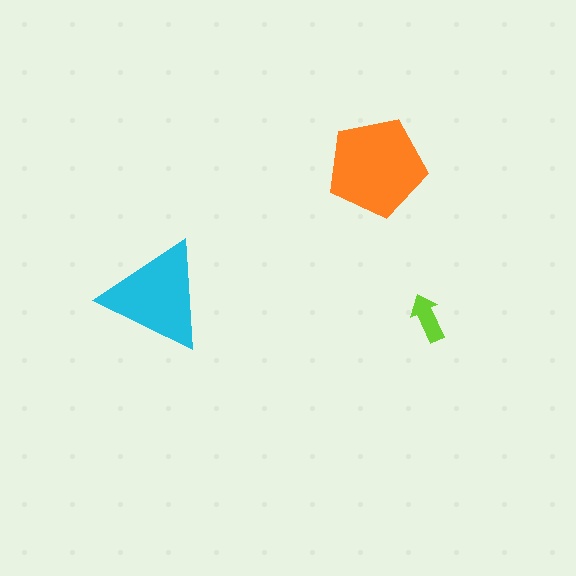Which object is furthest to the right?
The lime arrow is rightmost.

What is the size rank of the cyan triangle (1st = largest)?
2nd.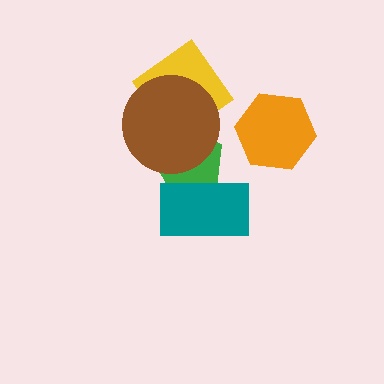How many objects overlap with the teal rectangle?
1 object overlaps with the teal rectangle.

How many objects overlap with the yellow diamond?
1 object overlaps with the yellow diamond.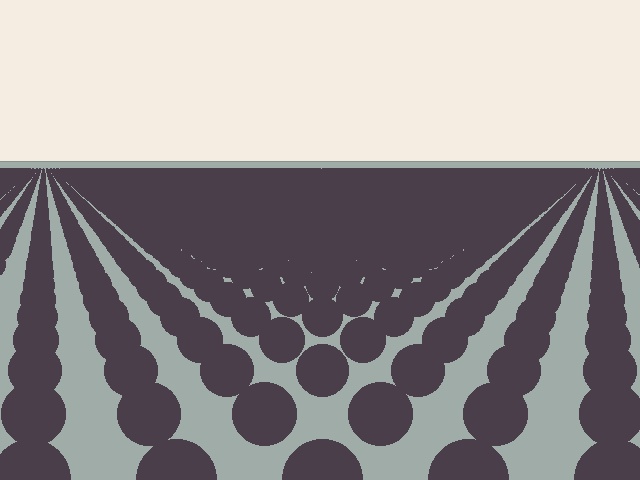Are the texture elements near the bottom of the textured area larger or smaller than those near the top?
Larger. Near the bottom, elements are closer to the viewer and appear at a bigger on-screen size.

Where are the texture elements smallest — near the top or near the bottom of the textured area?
Near the top.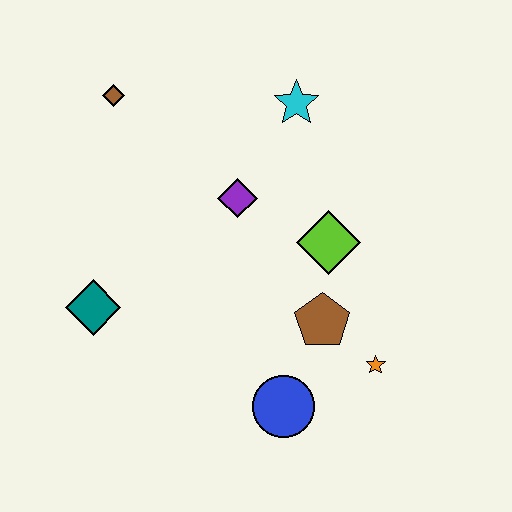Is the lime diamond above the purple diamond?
No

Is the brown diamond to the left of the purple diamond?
Yes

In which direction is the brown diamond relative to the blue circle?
The brown diamond is above the blue circle.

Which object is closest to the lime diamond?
The brown pentagon is closest to the lime diamond.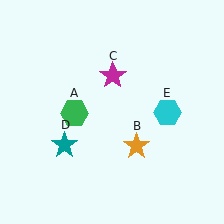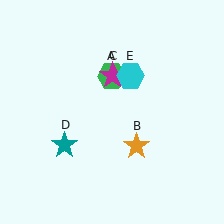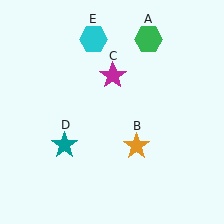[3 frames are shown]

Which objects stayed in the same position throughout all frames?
Orange star (object B) and magenta star (object C) and teal star (object D) remained stationary.